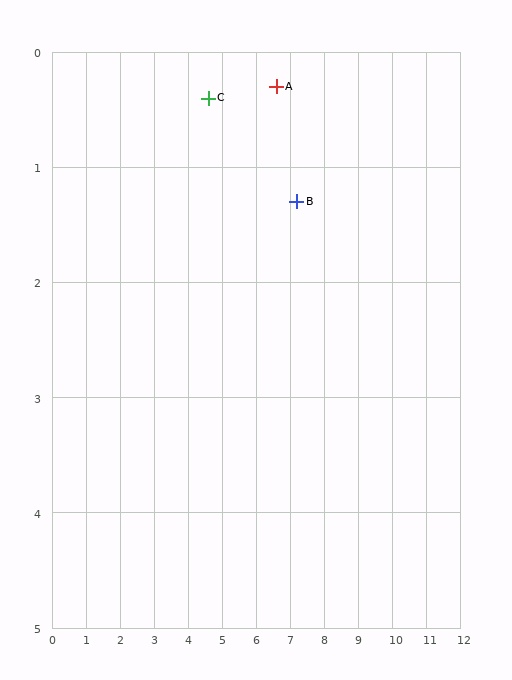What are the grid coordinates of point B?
Point B is at approximately (7.2, 1.3).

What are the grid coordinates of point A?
Point A is at approximately (6.6, 0.3).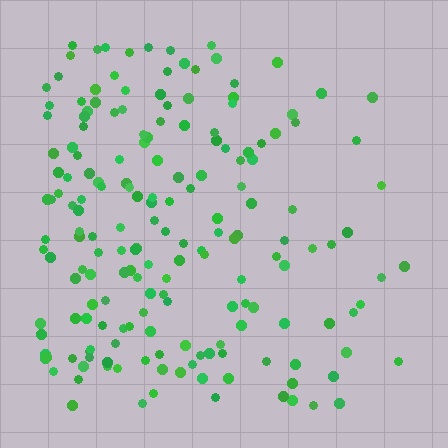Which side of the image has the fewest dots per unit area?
The right.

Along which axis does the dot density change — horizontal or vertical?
Horizontal.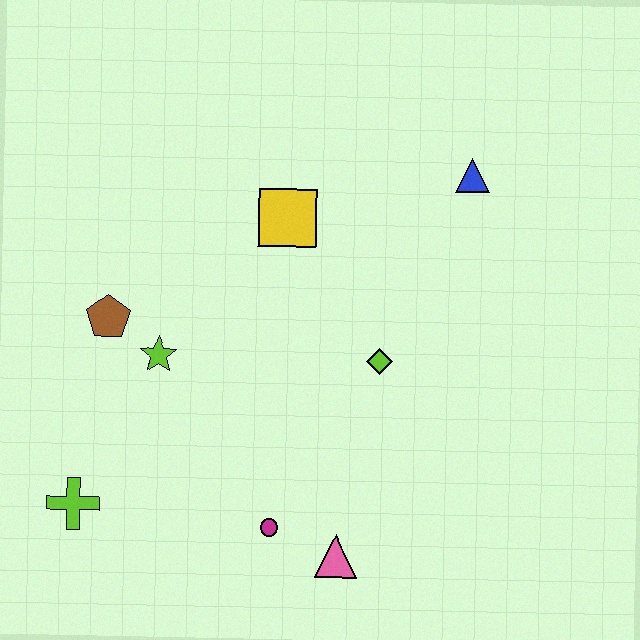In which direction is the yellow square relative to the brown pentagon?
The yellow square is to the right of the brown pentagon.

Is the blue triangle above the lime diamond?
Yes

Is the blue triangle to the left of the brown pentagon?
No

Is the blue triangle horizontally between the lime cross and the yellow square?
No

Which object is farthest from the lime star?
The blue triangle is farthest from the lime star.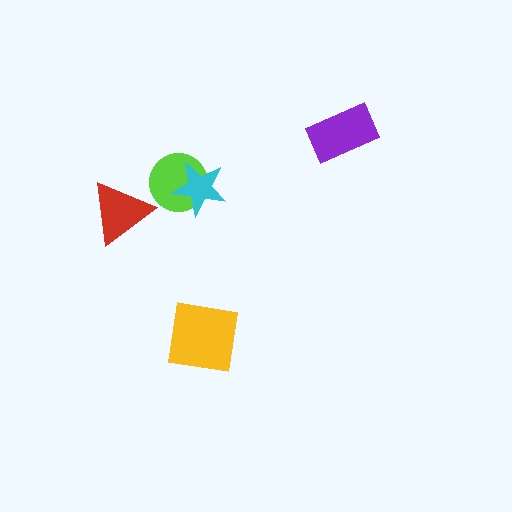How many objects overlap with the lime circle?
1 object overlaps with the lime circle.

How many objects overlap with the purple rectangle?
0 objects overlap with the purple rectangle.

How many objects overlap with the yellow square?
0 objects overlap with the yellow square.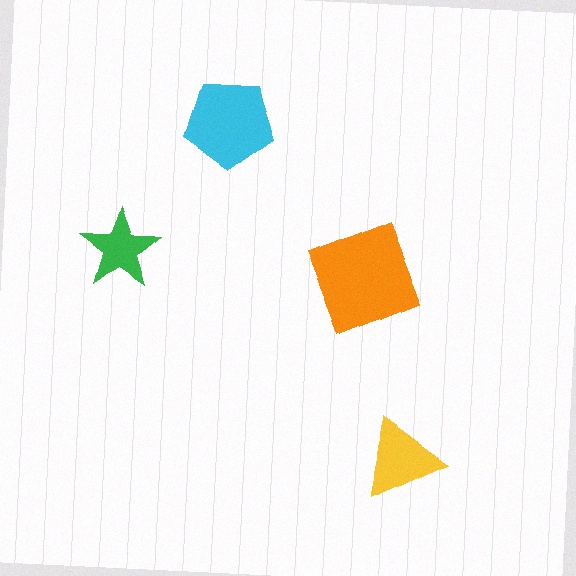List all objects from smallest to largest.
The green star, the yellow triangle, the cyan pentagon, the orange square.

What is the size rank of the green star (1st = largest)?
4th.